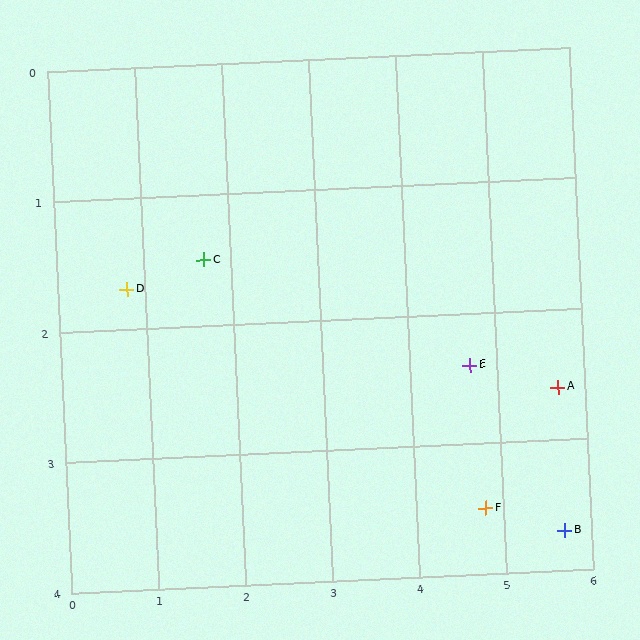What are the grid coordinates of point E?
Point E is at approximately (4.7, 2.4).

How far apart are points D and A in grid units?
Points D and A are about 5.0 grid units apart.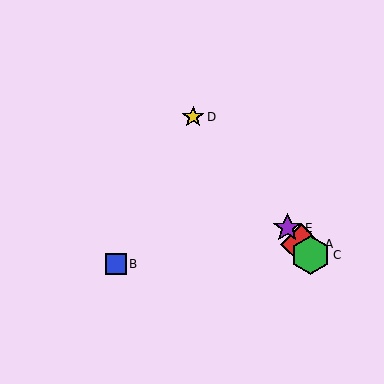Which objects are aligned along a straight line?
Objects A, C, D, E are aligned along a straight line.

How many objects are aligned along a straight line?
4 objects (A, C, D, E) are aligned along a straight line.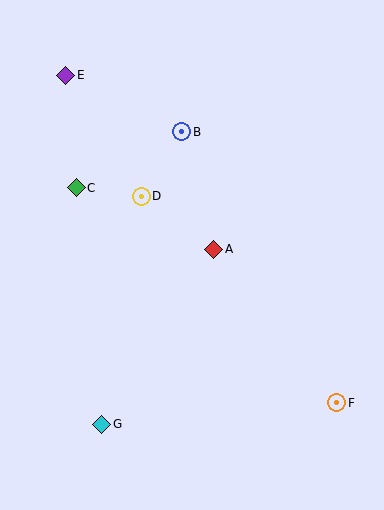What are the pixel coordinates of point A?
Point A is at (214, 249).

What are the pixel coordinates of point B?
Point B is at (182, 132).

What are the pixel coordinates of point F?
Point F is at (337, 403).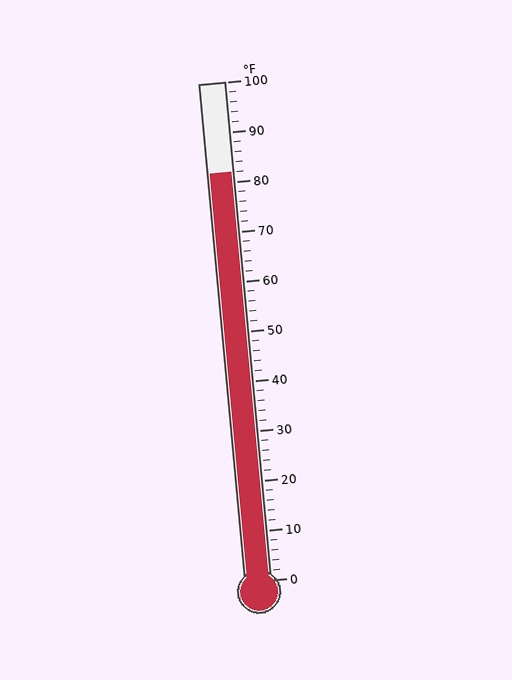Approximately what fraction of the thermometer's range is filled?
The thermometer is filled to approximately 80% of its range.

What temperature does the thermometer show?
The thermometer shows approximately 82°F.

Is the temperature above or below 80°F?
The temperature is above 80°F.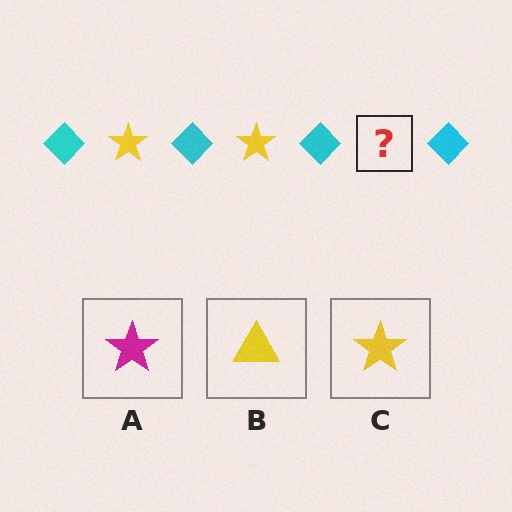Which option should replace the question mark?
Option C.